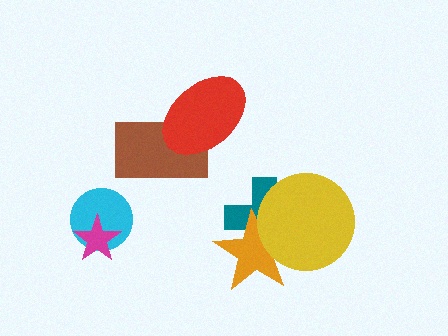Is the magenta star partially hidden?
No, no other shape covers it.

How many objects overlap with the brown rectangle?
1 object overlaps with the brown rectangle.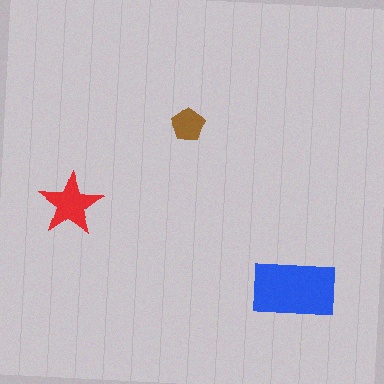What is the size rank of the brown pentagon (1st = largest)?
3rd.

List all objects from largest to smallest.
The blue rectangle, the red star, the brown pentagon.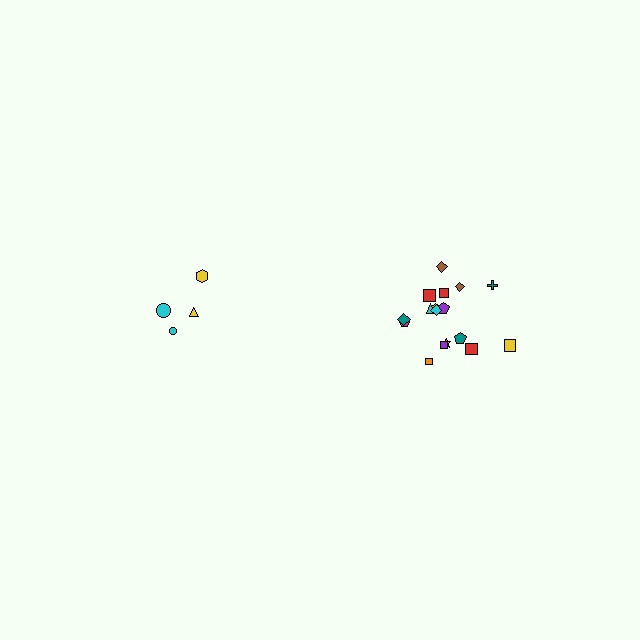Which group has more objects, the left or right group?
The right group.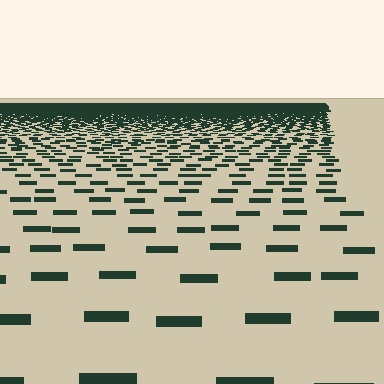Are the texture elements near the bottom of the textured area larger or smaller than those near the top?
Larger. Near the bottom, elements are closer to the viewer and appear at a bigger on-screen size.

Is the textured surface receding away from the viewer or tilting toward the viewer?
The surface is receding away from the viewer. Texture elements get smaller and denser toward the top.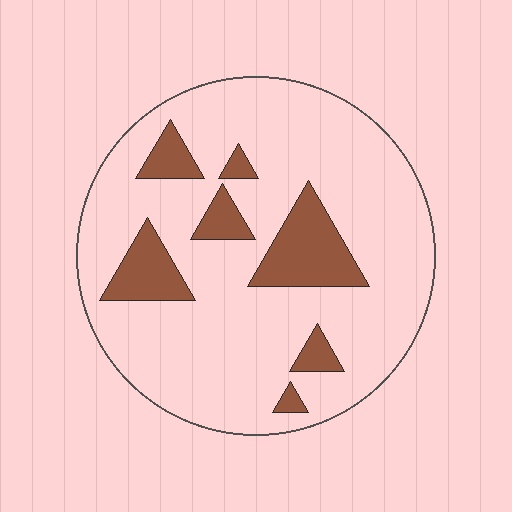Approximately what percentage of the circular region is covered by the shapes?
Approximately 15%.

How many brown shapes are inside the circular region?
7.